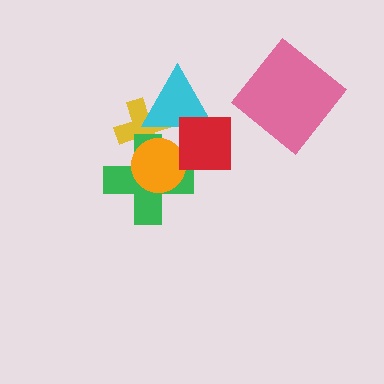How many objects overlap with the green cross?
2 objects overlap with the green cross.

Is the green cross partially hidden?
Yes, it is partially covered by another shape.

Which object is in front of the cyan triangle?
The red square is in front of the cyan triangle.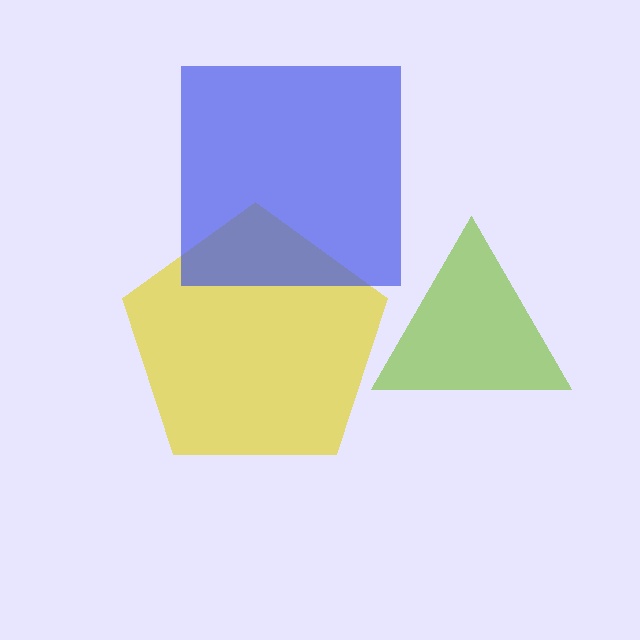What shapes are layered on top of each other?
The layered shapes are: a yellow pentagon, a lime triangle, a blue square.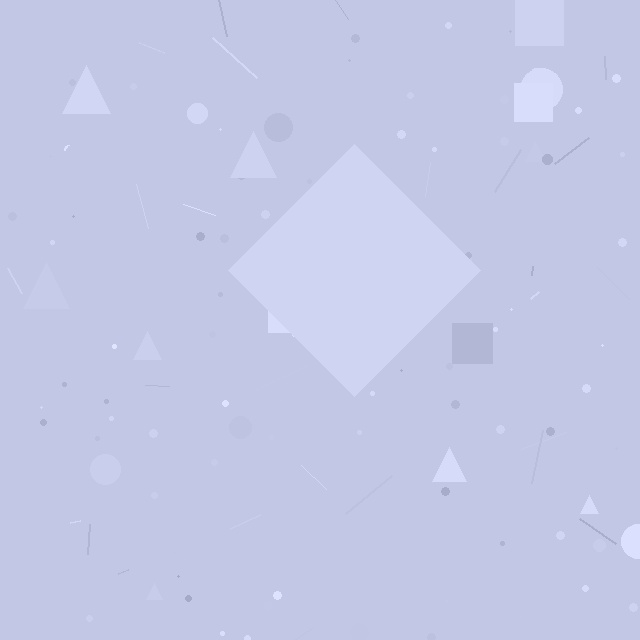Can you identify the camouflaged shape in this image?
The camouflaged shape is a diamond.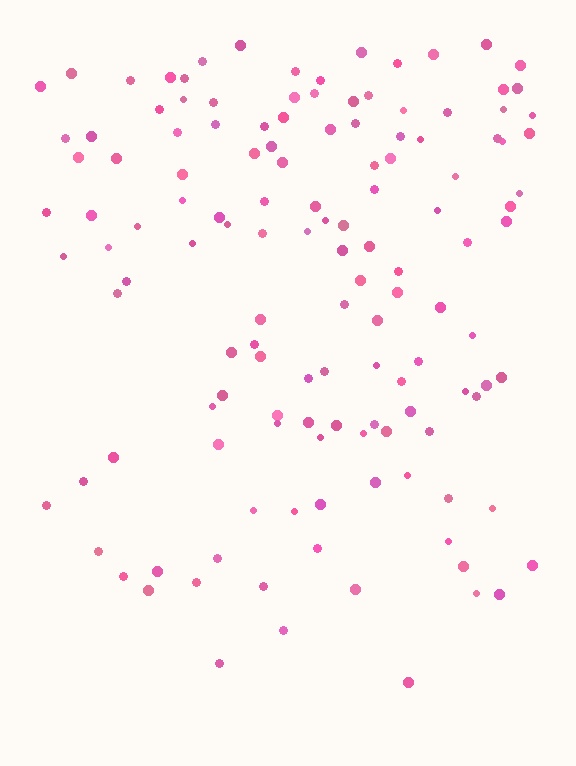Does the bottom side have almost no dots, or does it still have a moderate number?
Still a moderate number, just noticeably fewer than the top.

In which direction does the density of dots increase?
From bottom to top, with the top side densest.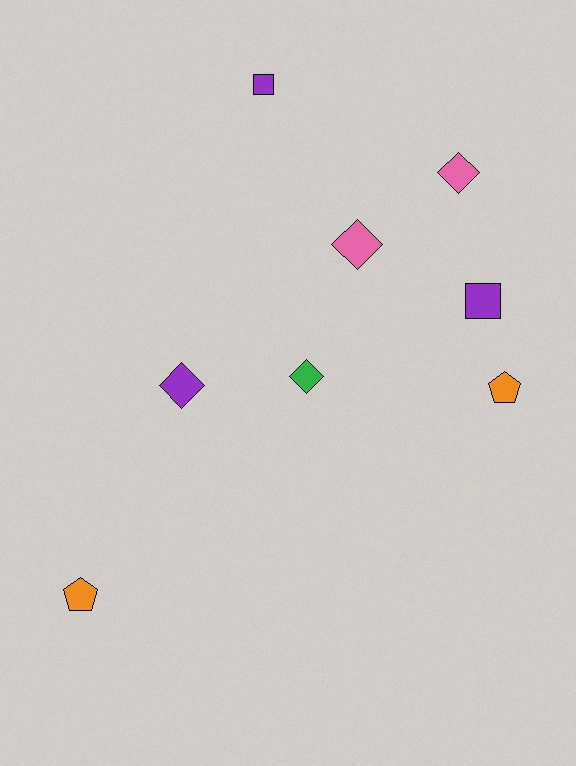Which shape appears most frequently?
Diamond, with 4 objects.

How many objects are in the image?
There are 8 objects.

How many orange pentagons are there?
There are 2 orange pentagons.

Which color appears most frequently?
Purple, with 3 objects.